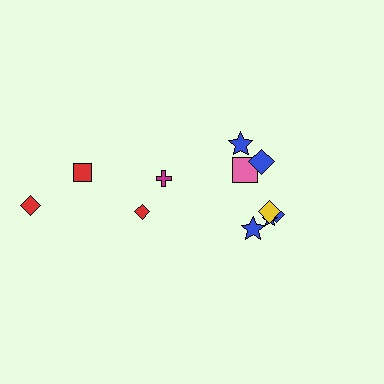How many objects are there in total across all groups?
There are 11 objects.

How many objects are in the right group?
There are 7 objects.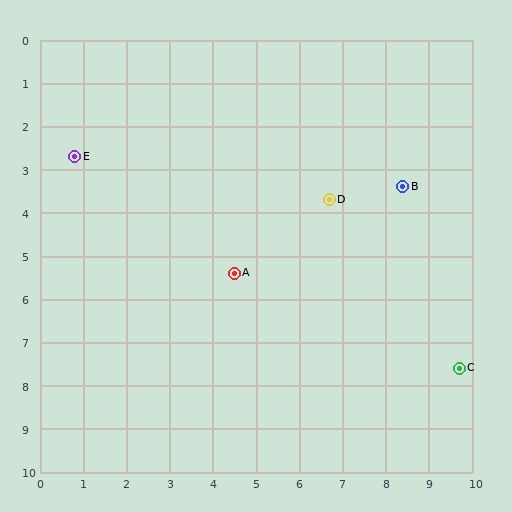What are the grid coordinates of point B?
Point B is at approximately (8.4, 3.4).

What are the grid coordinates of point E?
Point E is at approximately (0.8, 2.7).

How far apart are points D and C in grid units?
Points D and C are about 4.9 grid units apart.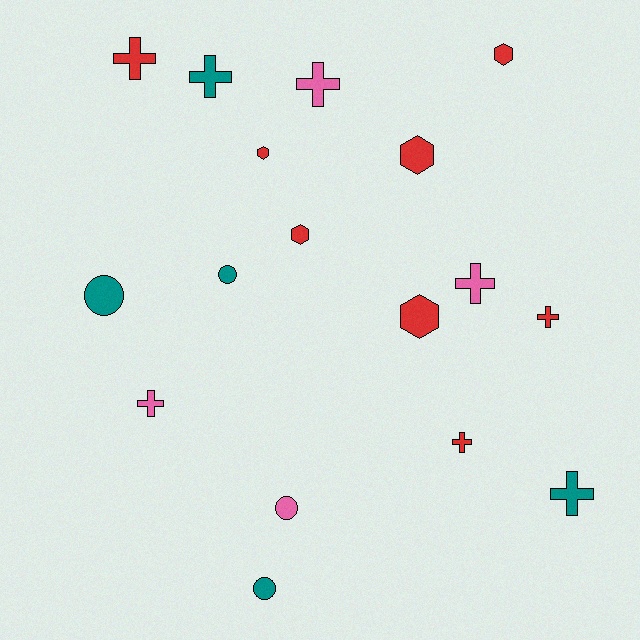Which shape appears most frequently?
Cross, with 8 objects.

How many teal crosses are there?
There are 2 teal crosses.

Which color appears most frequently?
Red, with 8 objects.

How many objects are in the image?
There are 17 objects.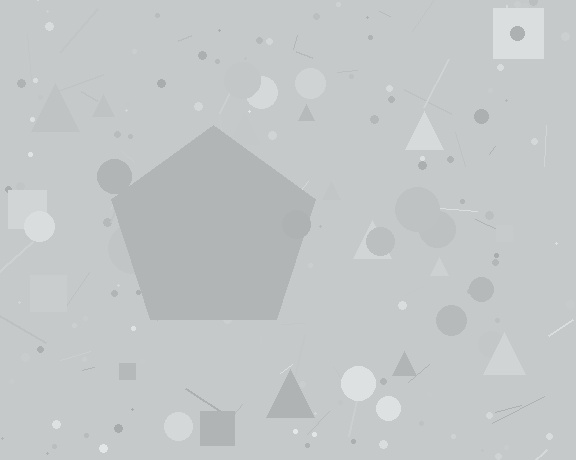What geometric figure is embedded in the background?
A pentagon is embedded in the background.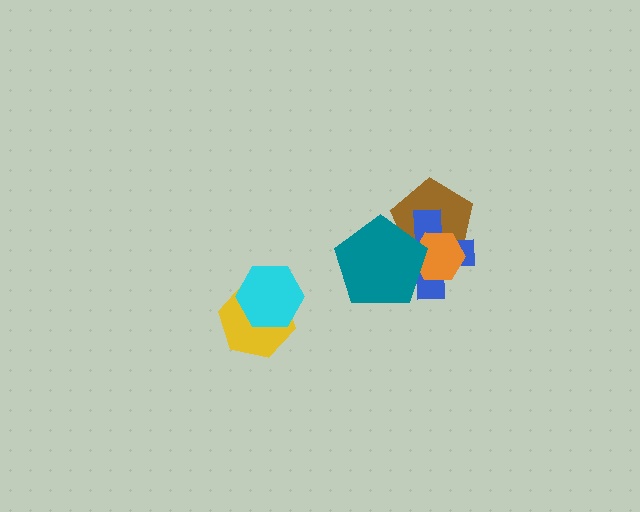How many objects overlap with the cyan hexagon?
1 object overlaps with the cyan hexagon.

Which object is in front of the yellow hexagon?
The cyan hexagon is in front of the yellow hexagon.